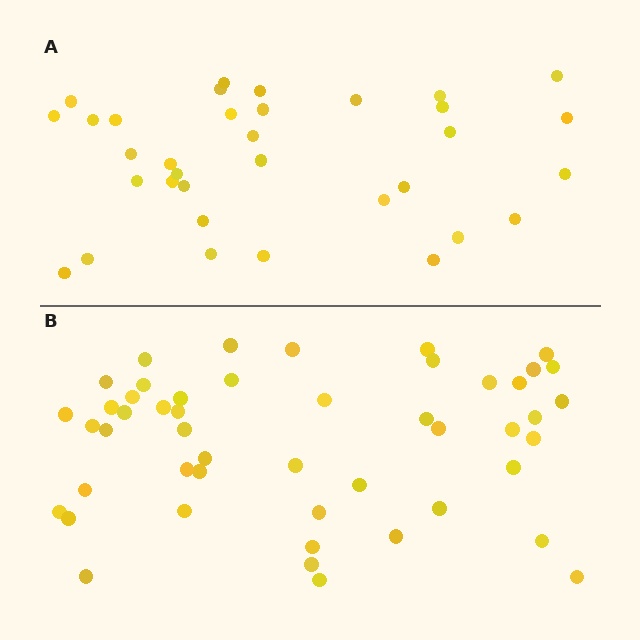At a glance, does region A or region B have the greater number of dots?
Region B (the bottom region) has more dots.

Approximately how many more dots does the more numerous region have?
Region B has approximately 15 more dots than region A.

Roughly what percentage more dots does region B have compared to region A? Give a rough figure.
About 45% more.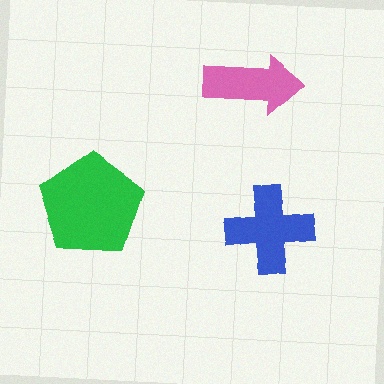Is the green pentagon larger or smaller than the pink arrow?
Larger.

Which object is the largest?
The green pentagon.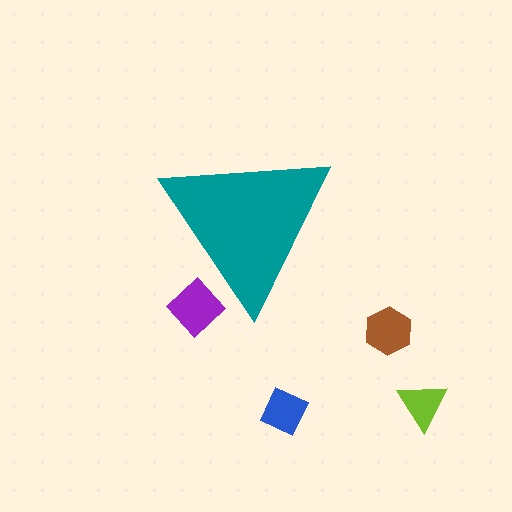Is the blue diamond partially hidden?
No, the blue diamond is fully visible.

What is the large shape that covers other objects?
A teal triangle.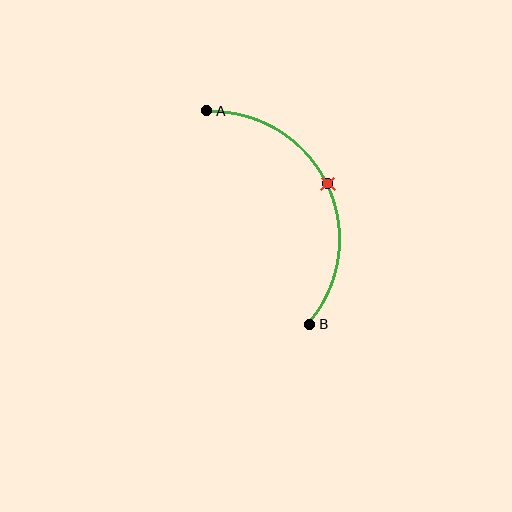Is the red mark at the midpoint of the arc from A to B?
Yes. The red mark lies on the arc at equal arc-length from both A and B — it is the arc midpoint.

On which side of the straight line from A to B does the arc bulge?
The arc bulges to the right of the straight line connecting A and B.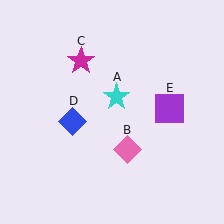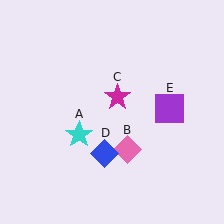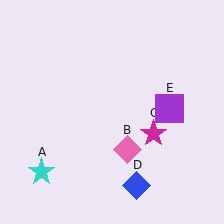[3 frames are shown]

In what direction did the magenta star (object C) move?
The magenta star (object C) moved down and to the right.